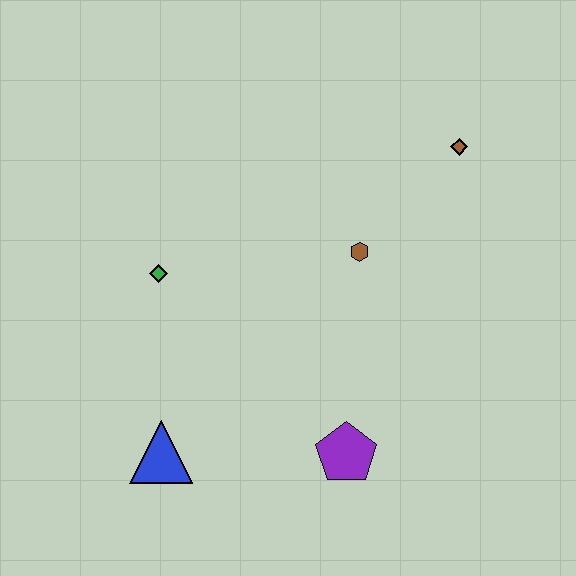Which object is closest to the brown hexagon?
The brown diamond is closest to the brown hexagon.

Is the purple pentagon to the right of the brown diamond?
No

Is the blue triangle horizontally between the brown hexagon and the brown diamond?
No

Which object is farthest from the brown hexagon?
The blue triangle is farthest from the brown hexagon.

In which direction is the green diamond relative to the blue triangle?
The green diamond is above the blue triangle.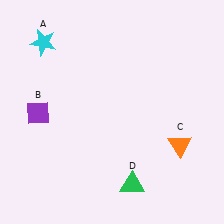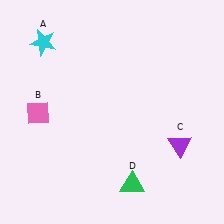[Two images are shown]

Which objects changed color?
B changed from purple to pink. C changed from orange to purple.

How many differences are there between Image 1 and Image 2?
There are 2 differences between the two images.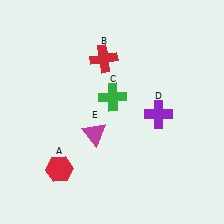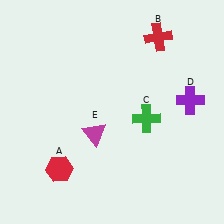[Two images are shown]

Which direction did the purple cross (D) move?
The purple cross (D) moved right.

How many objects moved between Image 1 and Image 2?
3 objects moved between the two images.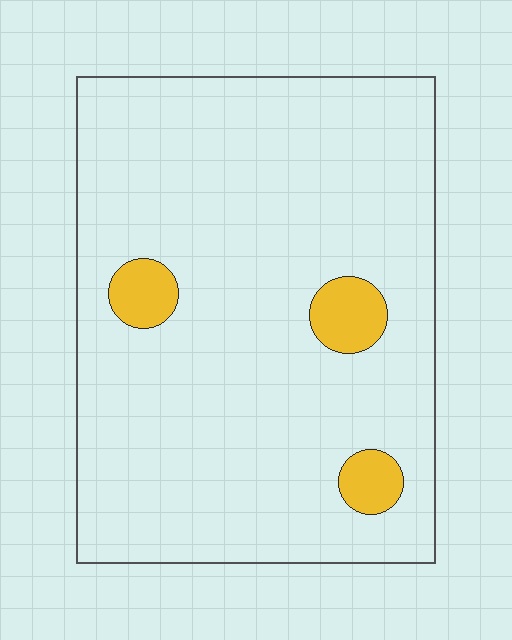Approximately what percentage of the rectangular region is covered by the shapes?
Approximately 5%.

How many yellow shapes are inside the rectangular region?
3.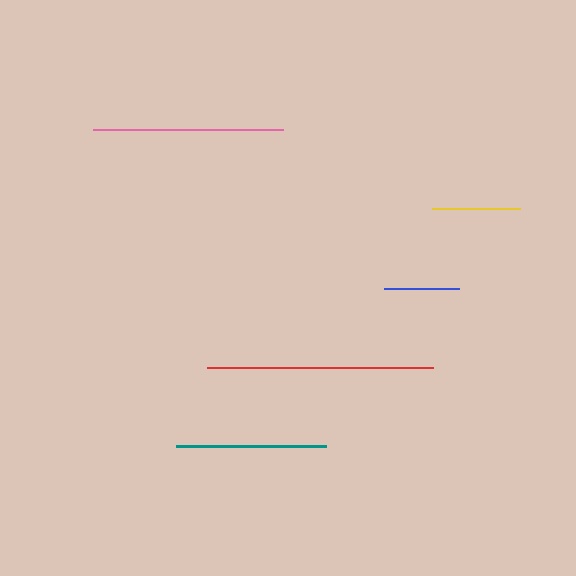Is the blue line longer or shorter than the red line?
The red line is longer than the blue line.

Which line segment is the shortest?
The blue line is the shortest at approximately 75 pixels.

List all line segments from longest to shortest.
From longest to shortest: red, pink, teal, yellow, blue.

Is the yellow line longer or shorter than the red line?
The red line is longer than the yellow line.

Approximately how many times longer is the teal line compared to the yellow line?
The teal line is approximately 1.7 times the length of the yellow line.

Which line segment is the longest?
The red line is the longest at approximately 226 pixels.